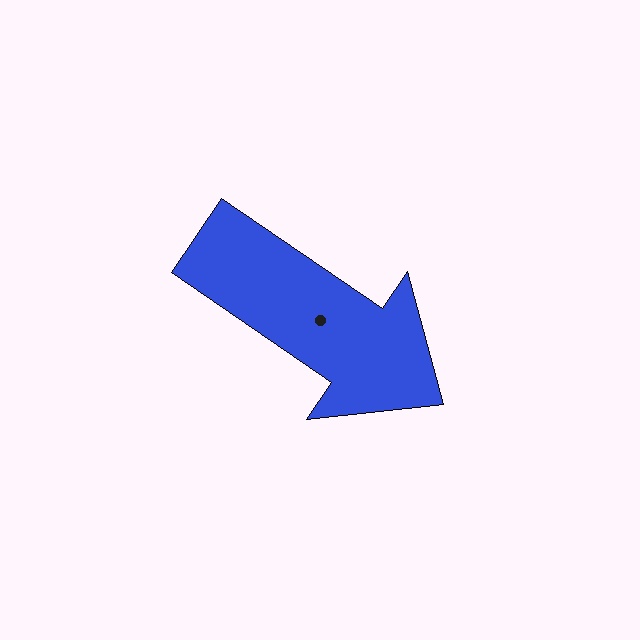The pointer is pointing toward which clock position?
Roughly 4 o'clock.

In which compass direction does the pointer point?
Southeast.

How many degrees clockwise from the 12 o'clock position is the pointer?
Approximately 124 degrees.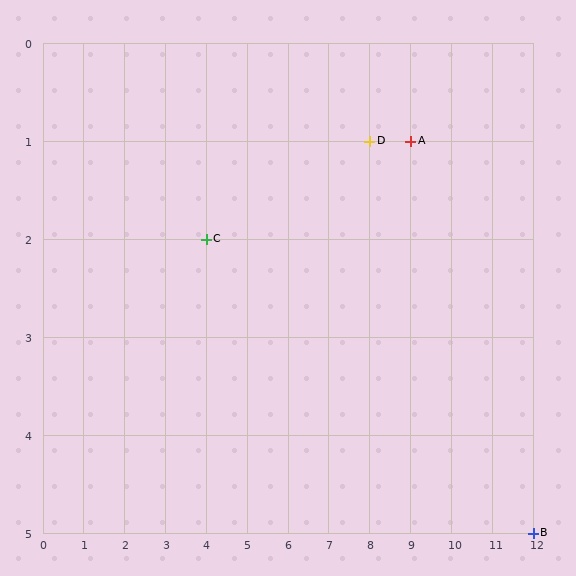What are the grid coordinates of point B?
Point B is at grid coordinates (12, 5).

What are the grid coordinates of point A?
Point A is at grid coordinates (9, 1).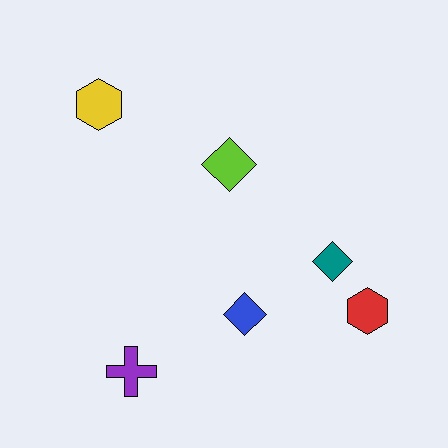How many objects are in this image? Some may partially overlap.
There are 6 objects.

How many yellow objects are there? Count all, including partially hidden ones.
There is 1 yellow object.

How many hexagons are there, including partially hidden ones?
There are 2 hexagons.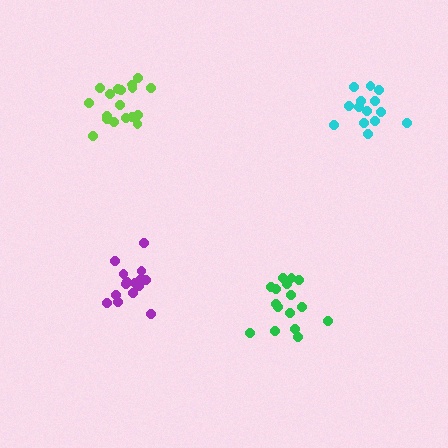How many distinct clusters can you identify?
There are 4 distinct clusters.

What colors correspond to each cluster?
The clusters are colored: lime, cyan, purple, green.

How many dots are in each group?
Group 1: 18 dots, Group 2: 14 dots, Group 3: 16 dots, Group 4: 16 dots (64 total).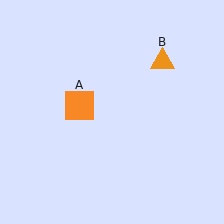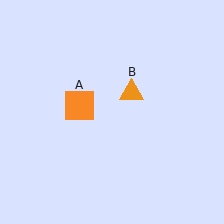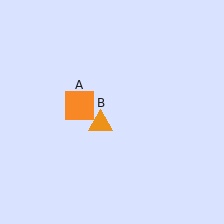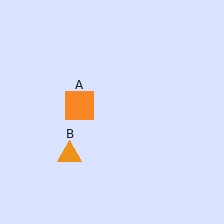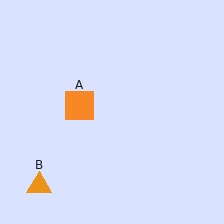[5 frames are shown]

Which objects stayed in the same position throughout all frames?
Orange square (object A) remained stationary.